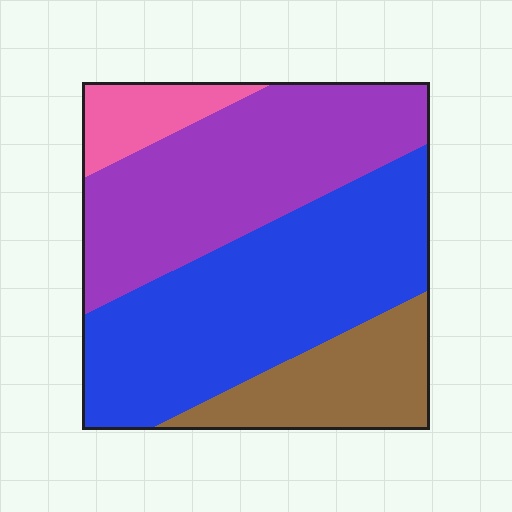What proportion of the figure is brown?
Brown takes up about one sixth (1/6) of the figure.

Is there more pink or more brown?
Brown.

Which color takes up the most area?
Blue, at roughly 40%.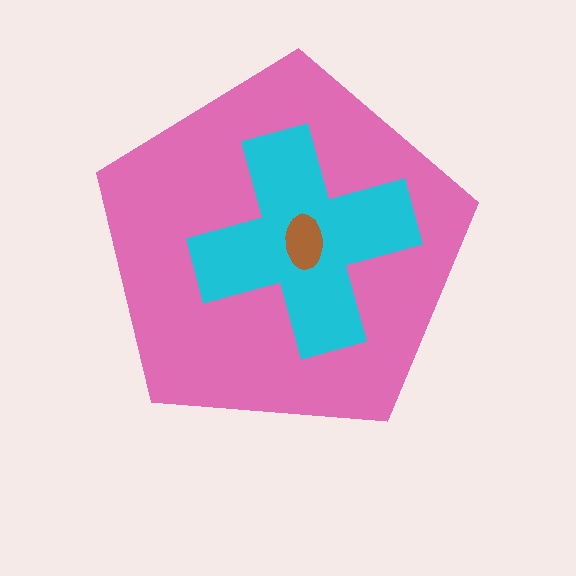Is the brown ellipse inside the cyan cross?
Yes.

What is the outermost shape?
The pink pentagon.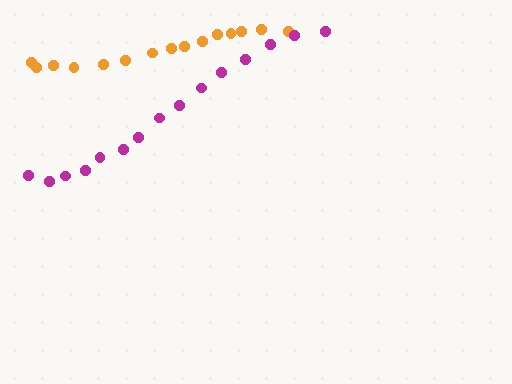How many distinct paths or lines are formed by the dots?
There are 2 distinct paths.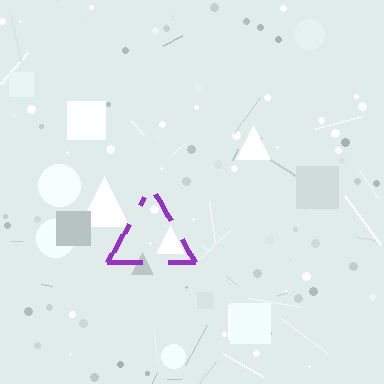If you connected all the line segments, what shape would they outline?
They would outline a triangle.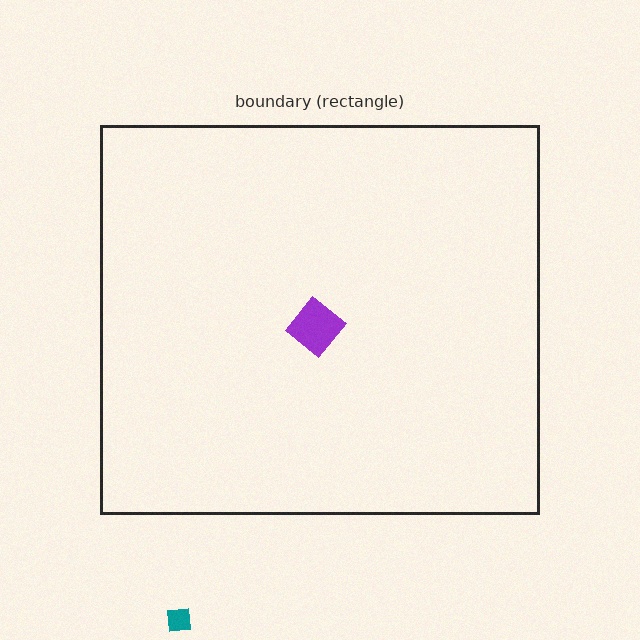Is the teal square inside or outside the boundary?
Outside.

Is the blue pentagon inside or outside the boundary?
Inside.